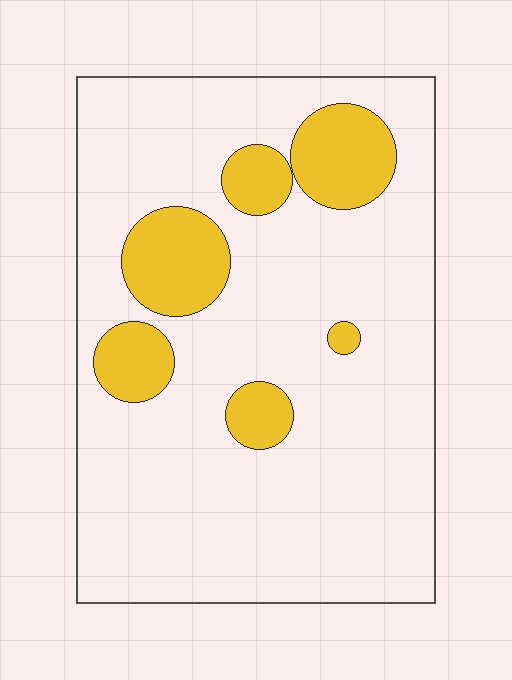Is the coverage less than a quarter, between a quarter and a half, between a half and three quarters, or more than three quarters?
Less than a quarter.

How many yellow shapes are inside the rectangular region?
6.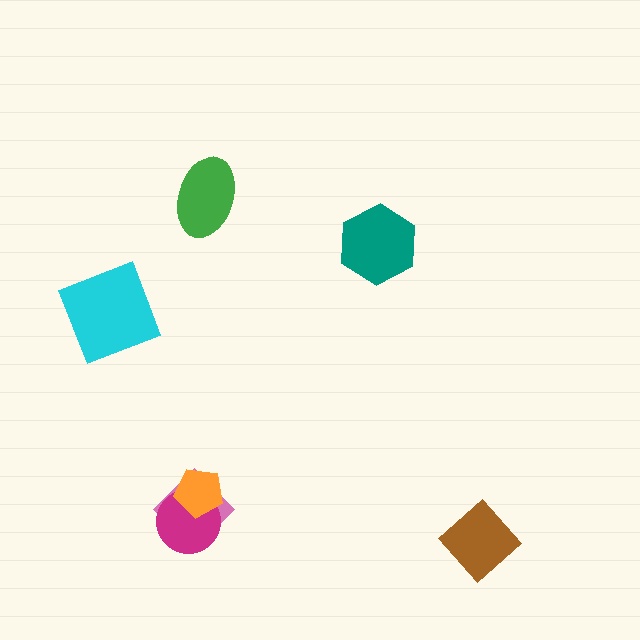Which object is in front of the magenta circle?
The orange pentagon is in front of the magenta circle.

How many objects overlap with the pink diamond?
2 objects overlap with the pink diamond.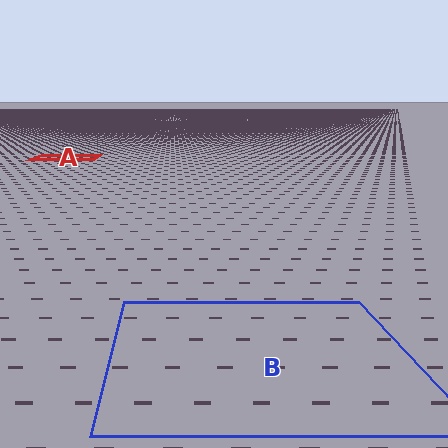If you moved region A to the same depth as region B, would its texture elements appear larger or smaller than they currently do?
They would appear larger. At a closer depth, the same texture elements are projected at a bigger on-screen size.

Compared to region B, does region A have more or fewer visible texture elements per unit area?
Region A has more texture elements per unit area — they are packed more densely because it is farther away.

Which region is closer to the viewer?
Region B is closer. The texture elements there are larger and more spread out.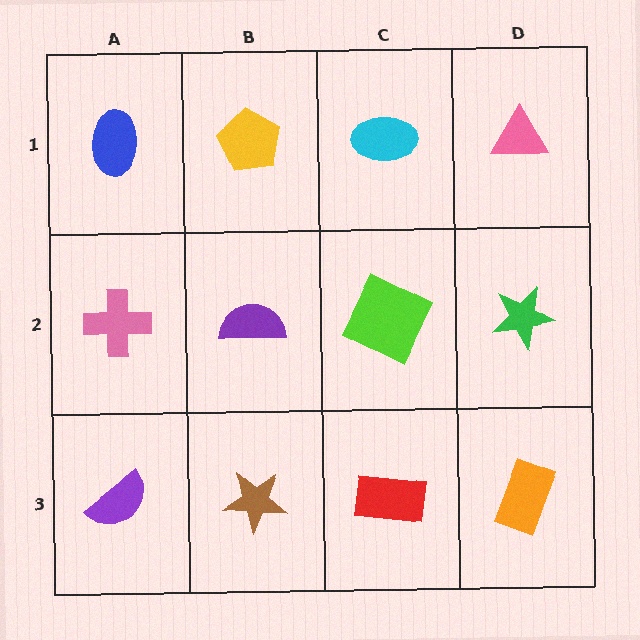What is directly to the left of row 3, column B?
A purple semicircle.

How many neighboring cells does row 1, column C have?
3.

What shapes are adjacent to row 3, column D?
A green star (row 2, column D), a red rectangle (row 3, column C).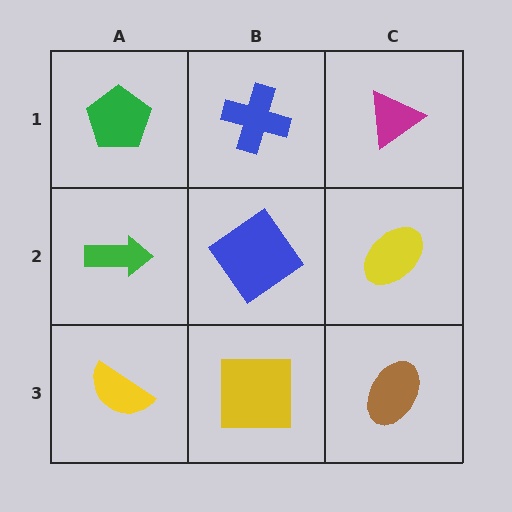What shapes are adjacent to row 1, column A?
A green arrow (row 2, column A), a blue cross (row 1, column B).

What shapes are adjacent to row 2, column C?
A magenta triangle (row 1, column C), a brown ellipse (row 3, column C), a blue diamond (row 2, column B).